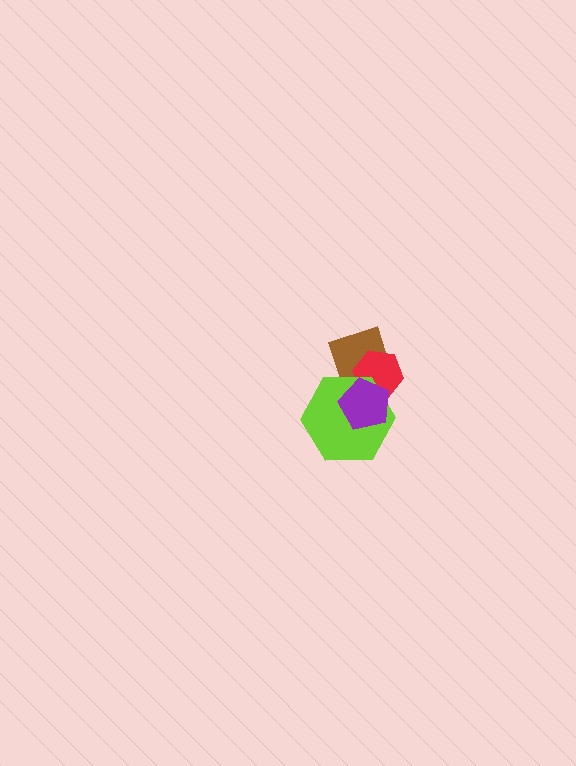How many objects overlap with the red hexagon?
3 objects overlap with the red hexagon.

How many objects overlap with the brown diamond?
3 objects overlap with the brown diamond.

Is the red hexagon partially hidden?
Yes, it is partially covered by another shape.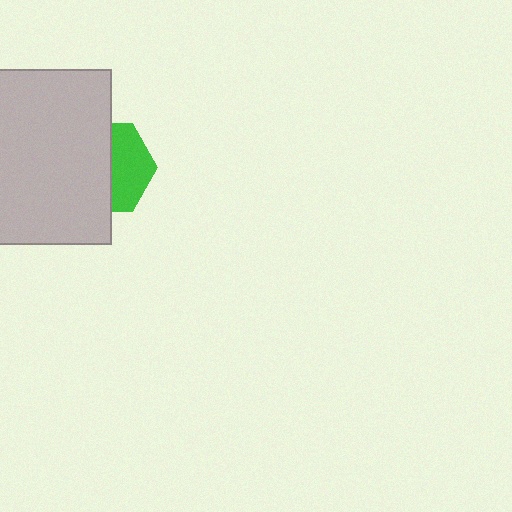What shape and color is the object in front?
The object in front is a light gray rectangle.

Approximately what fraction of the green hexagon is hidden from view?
Roughly 56% of the green hexagon is hidden behind the light gray rectangle.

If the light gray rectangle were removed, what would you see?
You would see the complete green hexagon.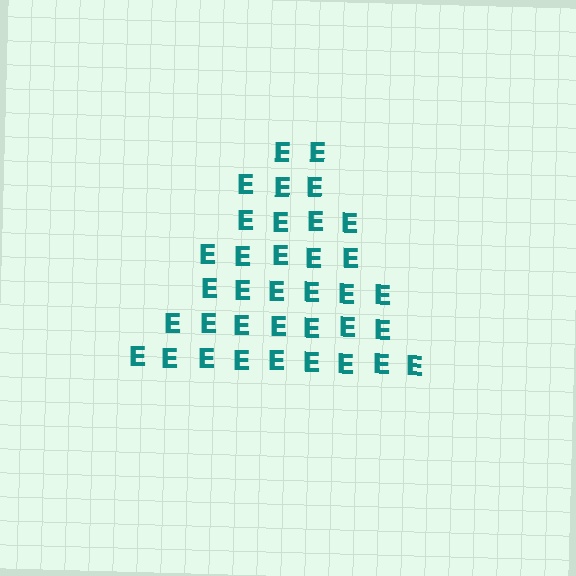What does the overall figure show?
The overall figure shows a triangle.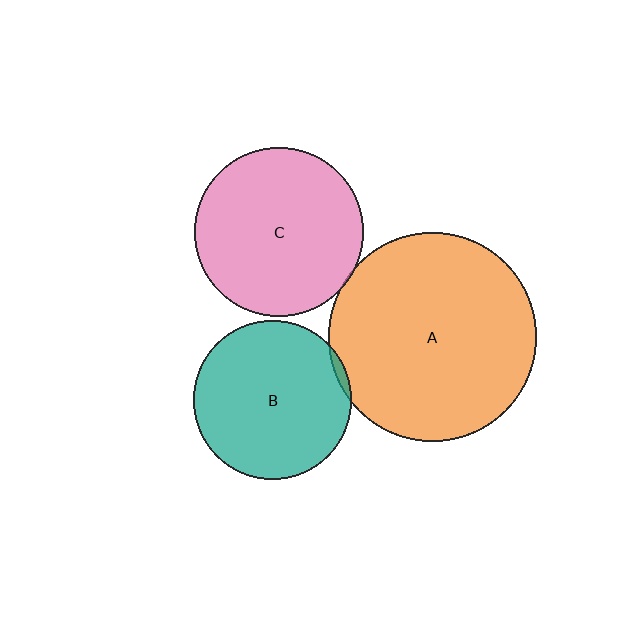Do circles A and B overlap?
Yes.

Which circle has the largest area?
Circle A (orange).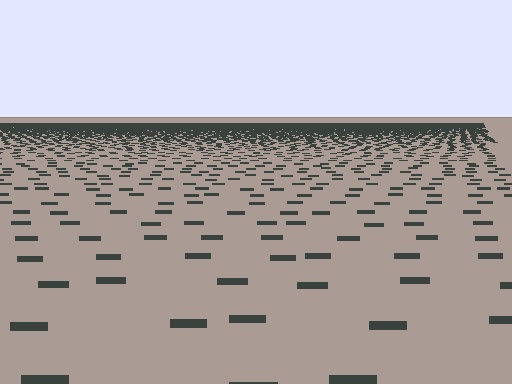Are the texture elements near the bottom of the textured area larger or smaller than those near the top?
Larger. Near the bottom, elements are closer to the viewer and appear at a bigger on-screen size.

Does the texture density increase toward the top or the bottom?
Density increases toward the top.